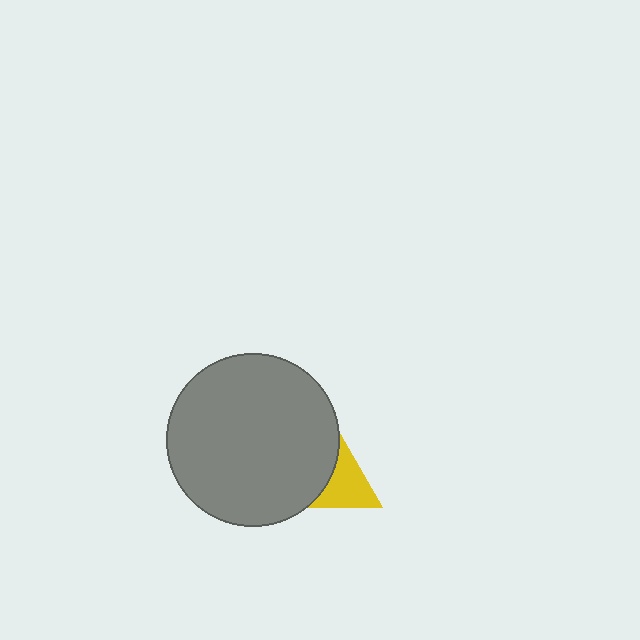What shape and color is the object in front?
The object in front is a gray circle.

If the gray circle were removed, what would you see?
You would see the complete yellow triangle.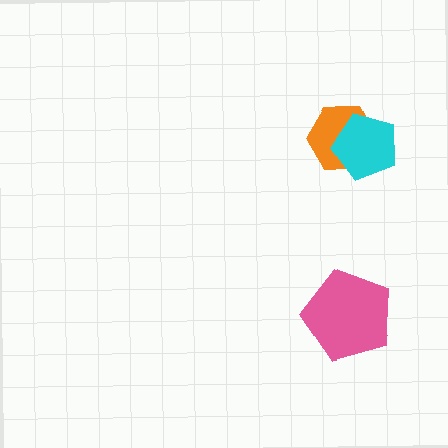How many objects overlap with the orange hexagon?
1 object overlaps with the orange hexagon.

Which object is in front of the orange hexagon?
The cyan pentagon is in front of the orange hexagon.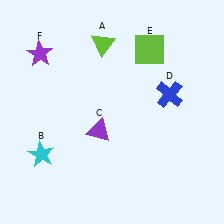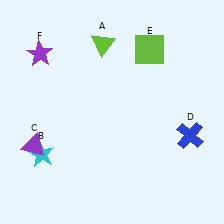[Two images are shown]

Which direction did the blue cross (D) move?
The blue cross (D) moved down.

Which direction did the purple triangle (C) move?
The purple triangle (C) moved left.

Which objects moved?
The objects that moved are: the purple triangle (C), the blue cross (D).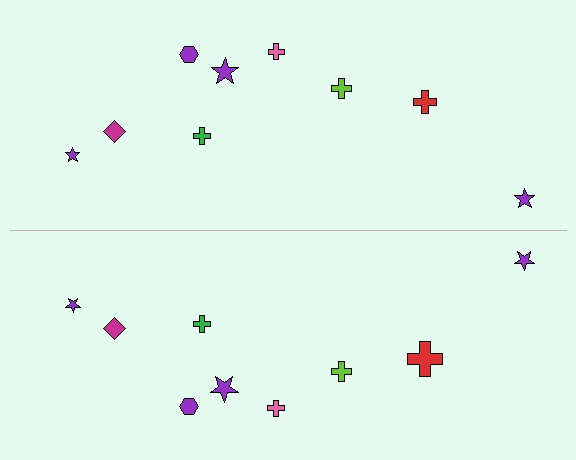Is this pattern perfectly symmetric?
No, the pattern is not perfectly symmetric. The red cross on the bottom side has a different size than its mirror counterpart.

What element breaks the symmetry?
The red cross on the bottom side has a different size than its mirror counterpart.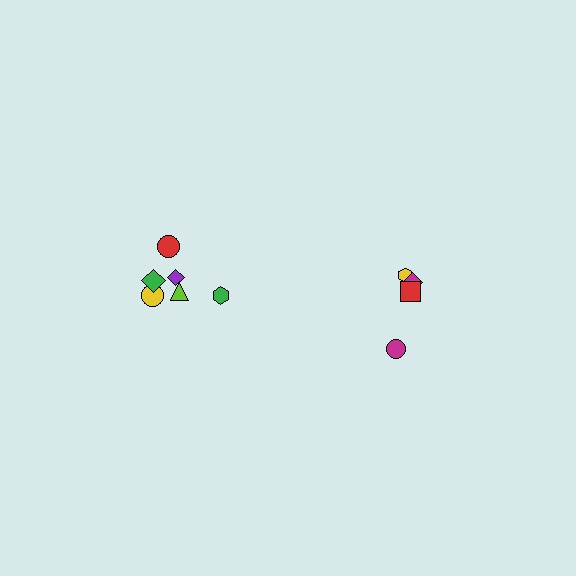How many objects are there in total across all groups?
There are 10 objects.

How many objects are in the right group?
There are 4 objects.